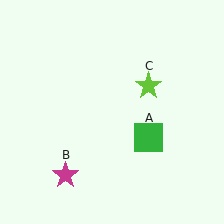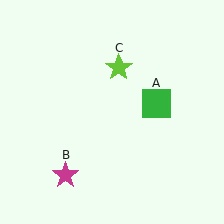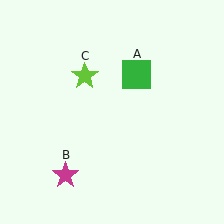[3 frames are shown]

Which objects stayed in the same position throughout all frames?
Magenta star (object B) remained stationary.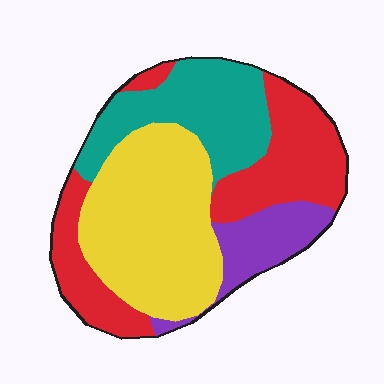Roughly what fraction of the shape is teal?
Teal takes up between a sixth and a third of the shape.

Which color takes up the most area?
Yellow, at roughly 35%.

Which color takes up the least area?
Purple, at roughly 10%.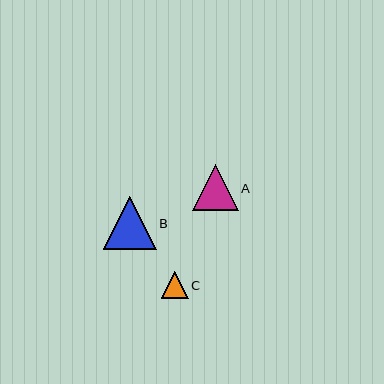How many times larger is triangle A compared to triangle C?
Triangle A is approximately 1.7 times the size of triangle C.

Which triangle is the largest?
Triangle B is the largest with a size of approximately 53 pixels.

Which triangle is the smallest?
Triangle C is the smallest with a size of approximately 27 pixels.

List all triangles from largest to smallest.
From largest to smallest: B, A, C.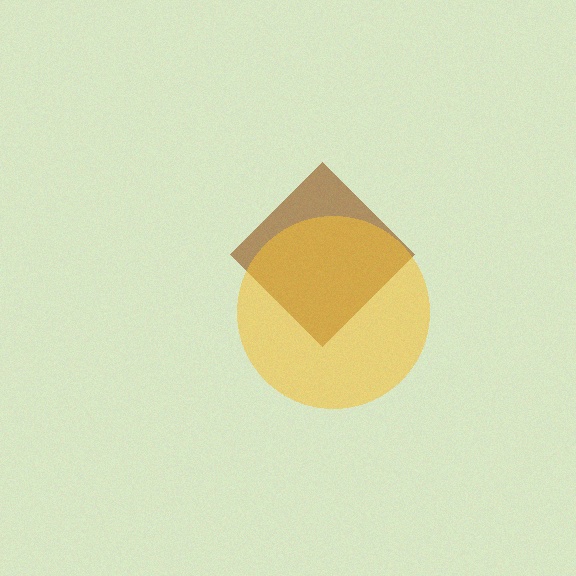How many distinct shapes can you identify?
There are 2 distinct shapes: a brown diamond, a yellow circle.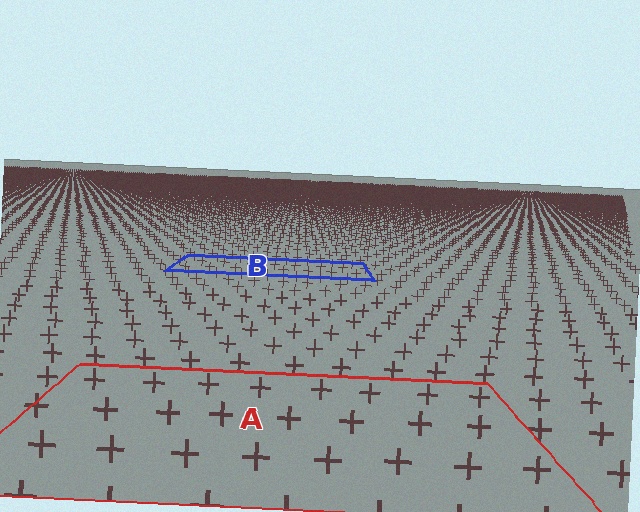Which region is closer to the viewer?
Region A is closer. The texture elements there are larger and more spread out.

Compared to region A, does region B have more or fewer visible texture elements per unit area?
Region B has more texture elements per unit area — they are packed more densely because it is farther away.